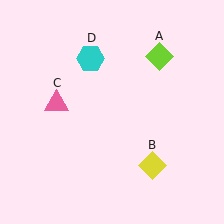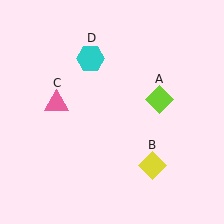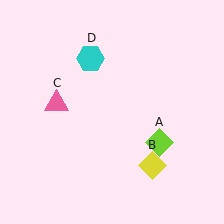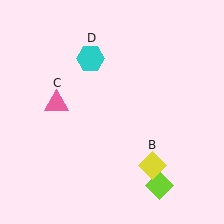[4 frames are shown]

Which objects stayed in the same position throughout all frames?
Yellow diamond (object B) and pink triangle (object C) and cyan hexagon (object D) remained stationary.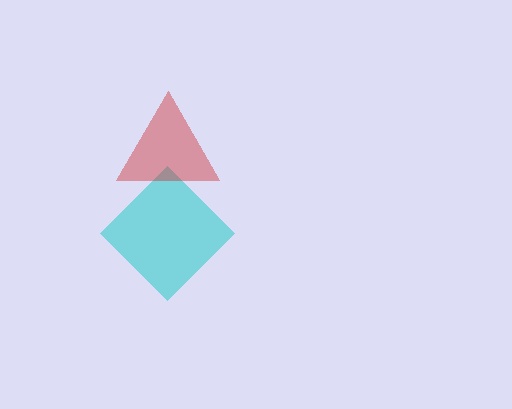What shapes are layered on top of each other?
The layered shapes are: a cyan diamond, a red triangle.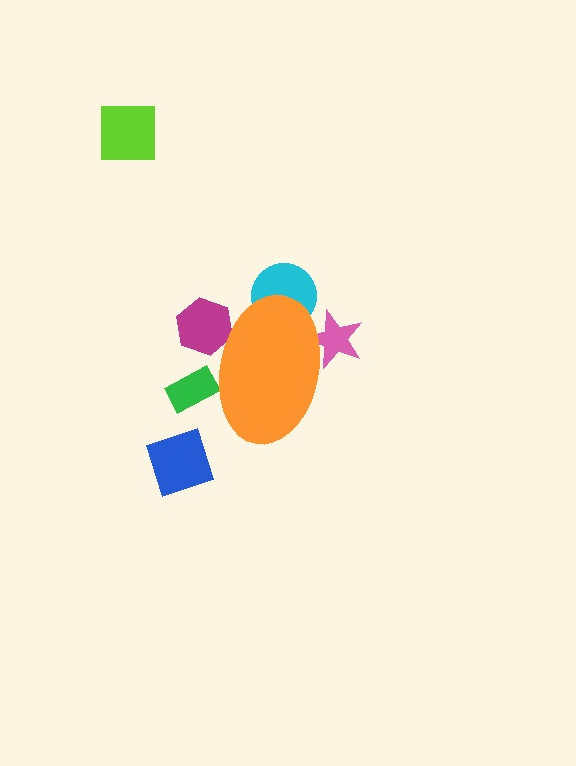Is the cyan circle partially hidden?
Yes, the cyan circle is partially hidden behind the orange ellipse.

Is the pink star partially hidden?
Yes, the pink star is partially hidden behind the orange ellipse.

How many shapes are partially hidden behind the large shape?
4 shapes are partially hidden.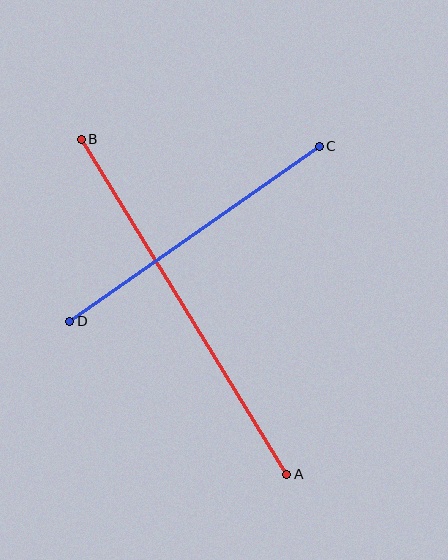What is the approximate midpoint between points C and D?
The midpoint is at approximately (195, 234) pixels.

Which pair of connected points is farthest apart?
Points A and B are farthest apart.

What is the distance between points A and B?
The distance is approximately 393 pixels.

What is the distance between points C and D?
The distance is approximately 305 pixels.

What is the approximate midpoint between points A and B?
The midpoint is at approximately (184, 307) pixels.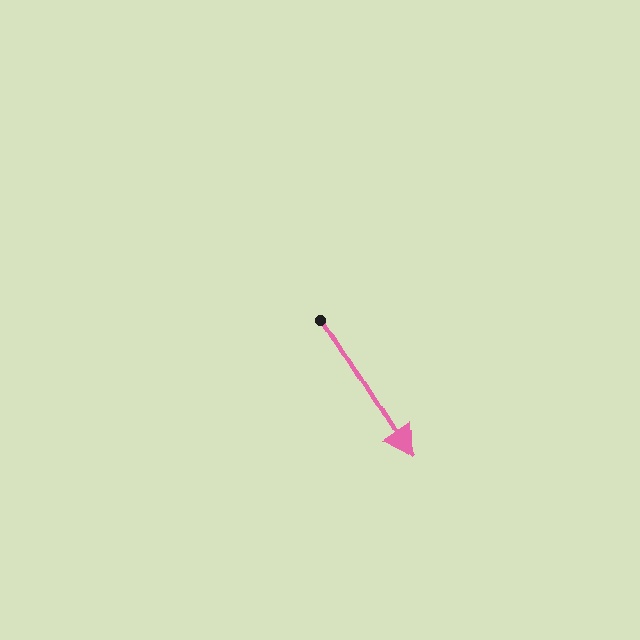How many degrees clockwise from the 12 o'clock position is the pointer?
Approximately 148 degrees.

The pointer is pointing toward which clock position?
Roughly 5 o'clock.